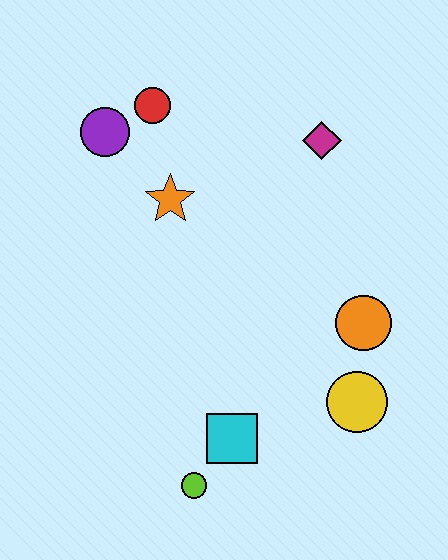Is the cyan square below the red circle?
Yes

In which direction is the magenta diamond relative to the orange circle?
The magenta diamond is above the orange circle.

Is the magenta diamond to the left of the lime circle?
No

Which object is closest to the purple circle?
The red circle is closest to the purple circle.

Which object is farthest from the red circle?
The lime circle is farthest from the red circle.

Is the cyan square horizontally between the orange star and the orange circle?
Yes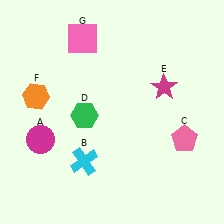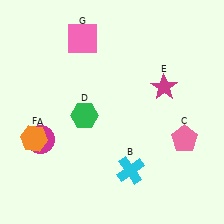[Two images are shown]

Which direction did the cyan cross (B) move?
The cyan cross (B) moved right.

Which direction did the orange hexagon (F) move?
The orange hexagon (F) moved down.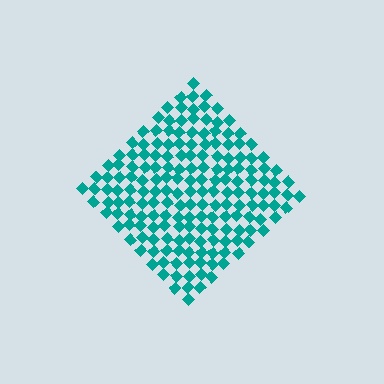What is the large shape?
The large shape is a diamond.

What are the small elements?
The small elements are diamonds.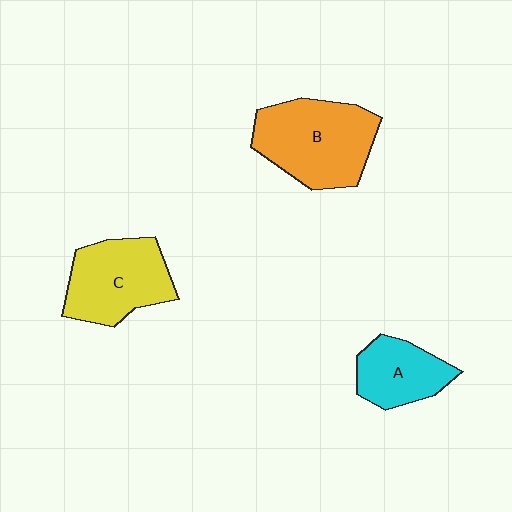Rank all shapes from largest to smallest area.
From largest to smallest: B (orange), C (yellow), A (cyan).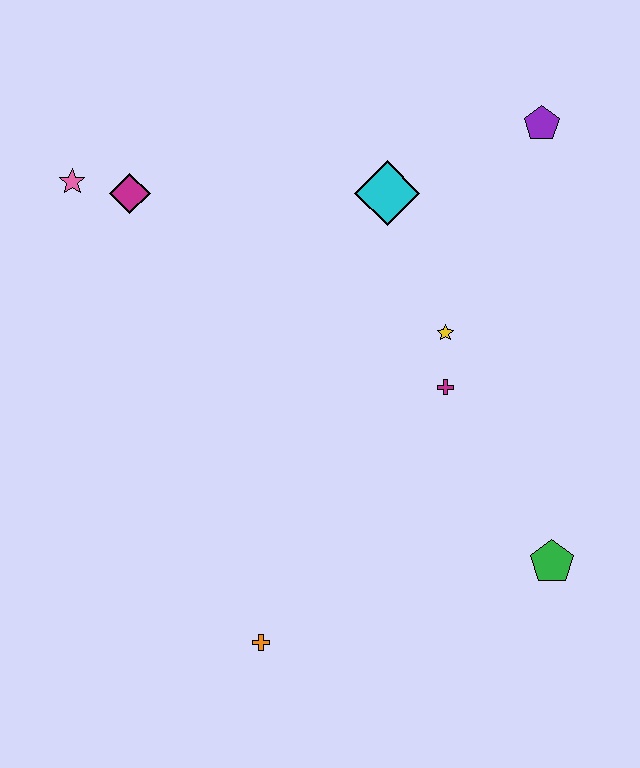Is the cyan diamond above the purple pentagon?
No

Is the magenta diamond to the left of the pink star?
No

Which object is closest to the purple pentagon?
The cyan diamond is closest to the purple pentagon.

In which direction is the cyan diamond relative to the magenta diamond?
The cyan diamond is to the right of the magenta diamond.